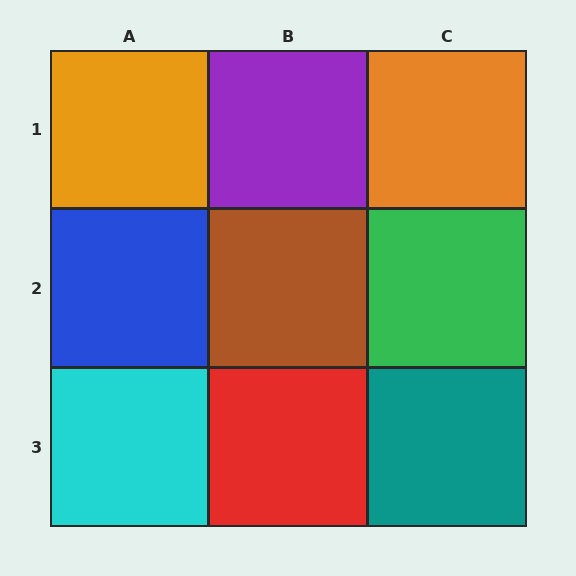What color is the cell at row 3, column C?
Teal.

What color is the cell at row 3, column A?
Cyan.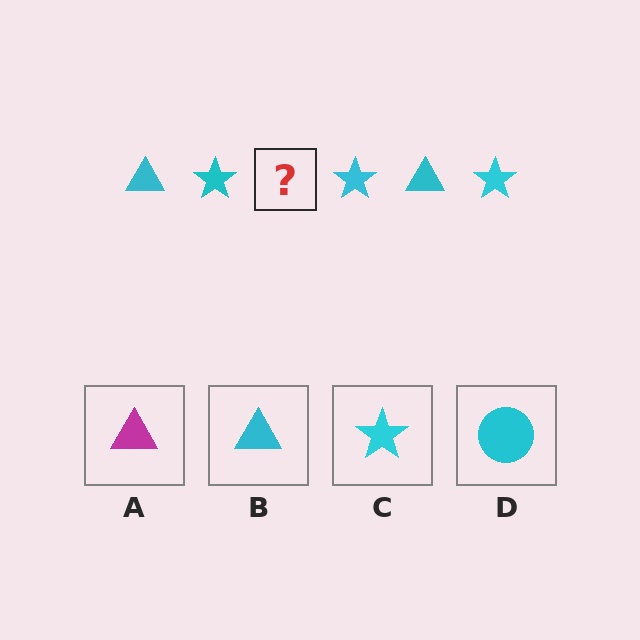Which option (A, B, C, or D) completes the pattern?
B.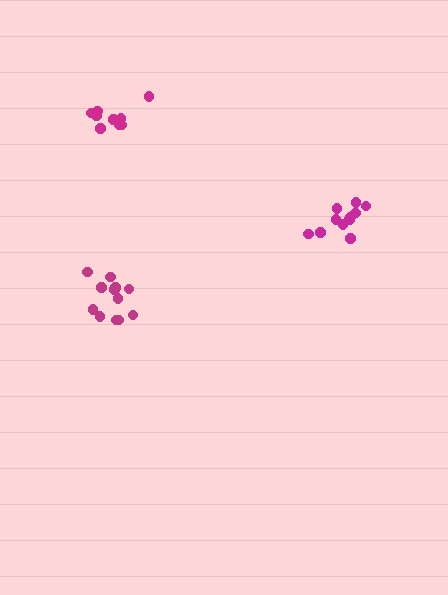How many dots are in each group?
Group 1: 9 dots, Group 2: 12 dots, Group 3: 11 dots (32 total).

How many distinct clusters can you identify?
There are 3 distinct clusters.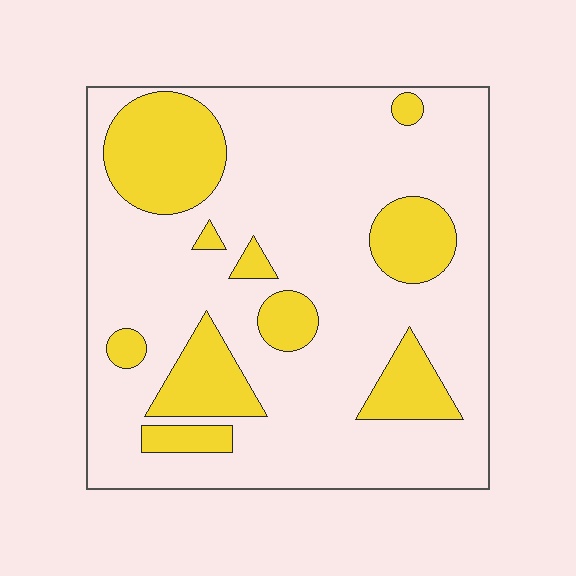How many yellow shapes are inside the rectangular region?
10.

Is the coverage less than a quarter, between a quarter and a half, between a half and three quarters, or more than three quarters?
Less than a quarter.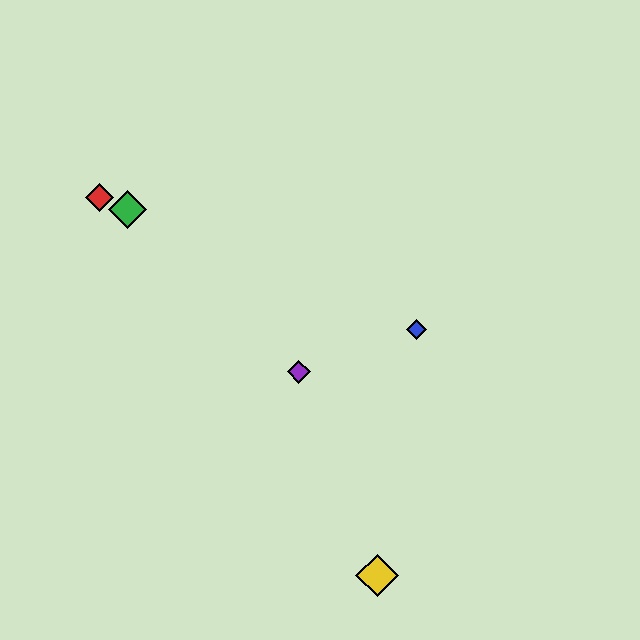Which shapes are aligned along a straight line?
The red diamond, the blue diamond, the green diamond are aligned along a straight line.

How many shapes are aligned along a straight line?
3 shapes (the red diamond, the blue diamond, the green diamond) are aligned along a straight line.